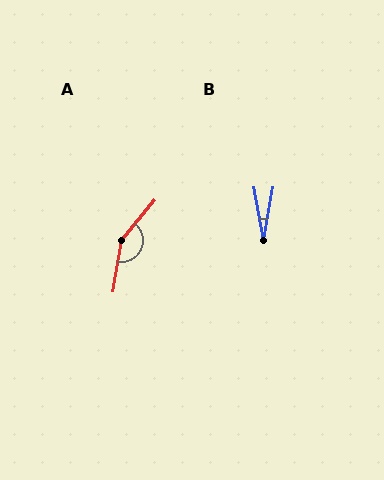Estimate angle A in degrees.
Approximately 149 degrees.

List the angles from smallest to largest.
B (20°), A (149°).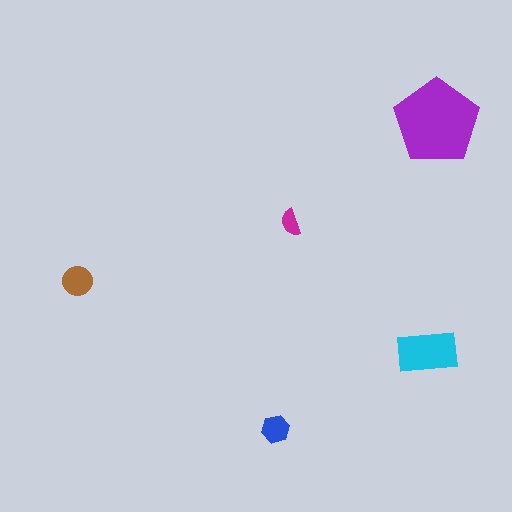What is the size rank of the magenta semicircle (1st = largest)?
5th.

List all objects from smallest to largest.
The magenta semicircle, the blue hexagon, the brown circle, the cyan rectangle, the purple pentagon.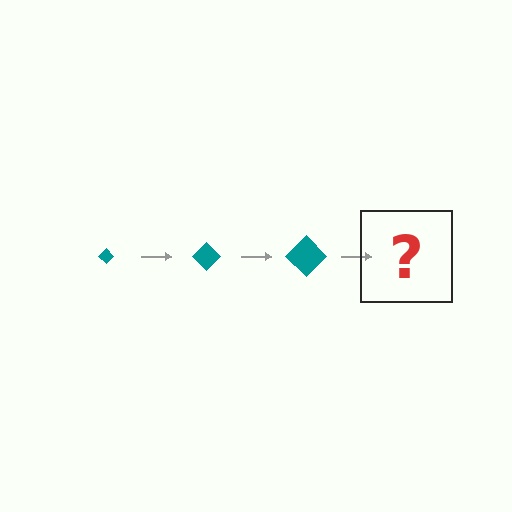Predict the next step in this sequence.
The next step is a teal diamond, larger than the previous one.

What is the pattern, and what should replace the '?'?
The pattern is that the diamond gets progressively larger each step. The '?' should be a teal diamond, larger than the previous one.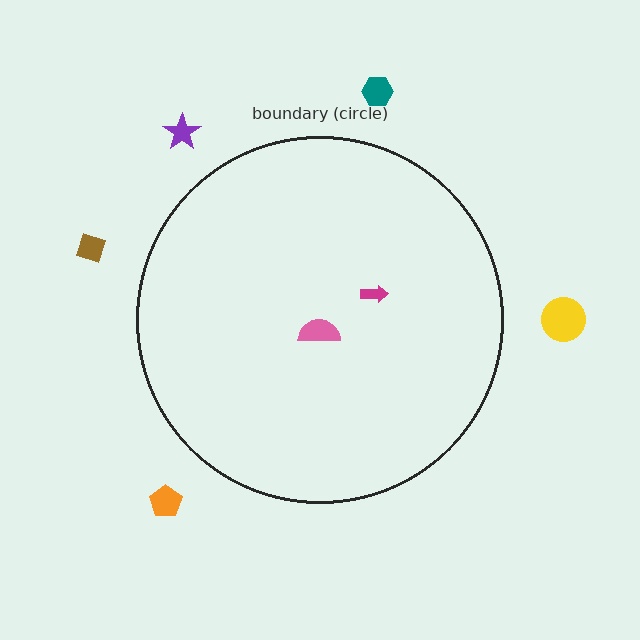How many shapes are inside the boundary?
2 inside, 5 outside.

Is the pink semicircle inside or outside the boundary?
Inside.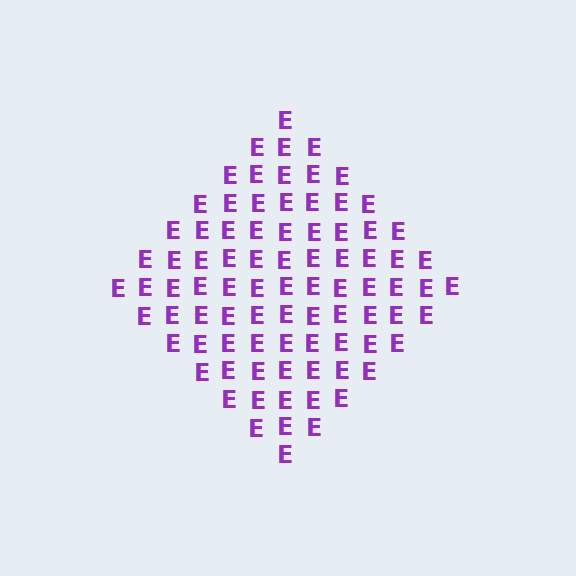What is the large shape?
The large shape is a diamond.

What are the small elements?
The small elements are letter E's.